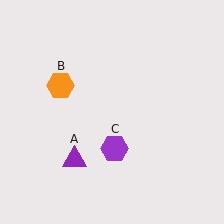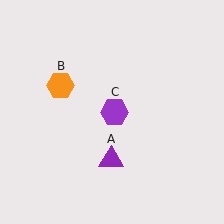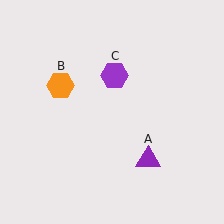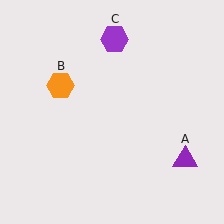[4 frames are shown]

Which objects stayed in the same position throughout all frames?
Orange hexagon (object B) remained stationary.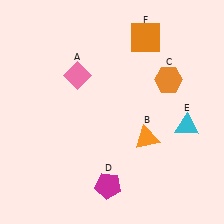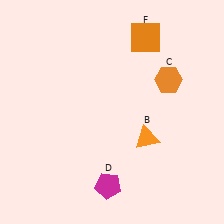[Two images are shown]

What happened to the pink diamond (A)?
The pink diamond (A) was removed in Image 2. It was in the top-left area of Image 1.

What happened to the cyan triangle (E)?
The cyan triangle (E) was removed in Image 2. It was in the bottom-right area of Image 1.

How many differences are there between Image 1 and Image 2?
There are 2 differences between the two images.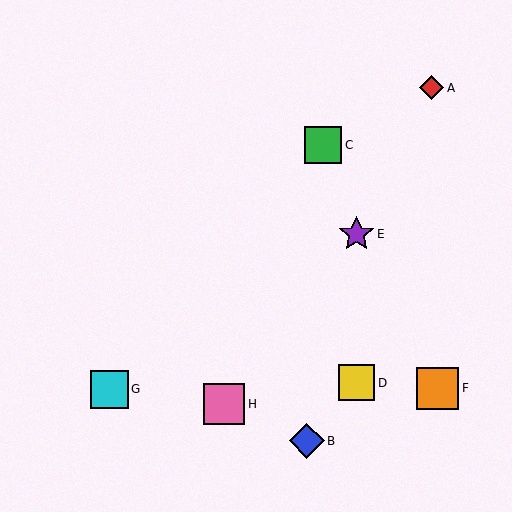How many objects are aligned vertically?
2 objects (D, E) are aligned vertically.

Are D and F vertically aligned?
No, D is at x≈356 and F is at x≈438.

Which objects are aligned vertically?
Objects D, E are aligned vertically.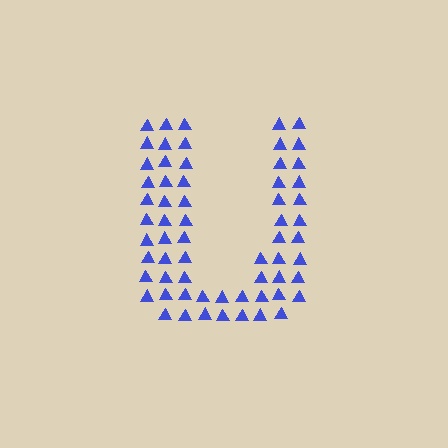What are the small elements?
The small elements are triangles.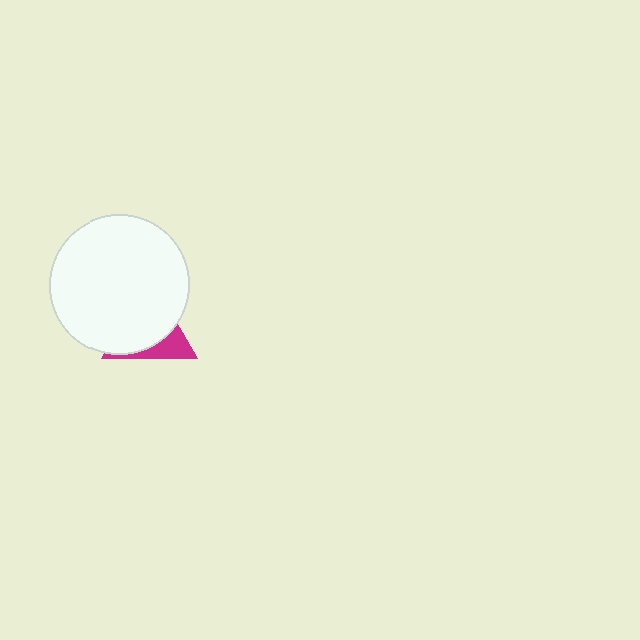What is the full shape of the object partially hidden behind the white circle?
The partially hidden object is a magenta triangle.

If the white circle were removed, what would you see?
You would see the complete magenta triangle.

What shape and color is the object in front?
The object in front is a white circle.